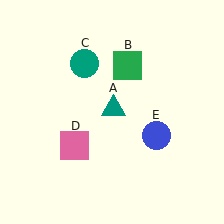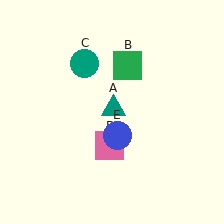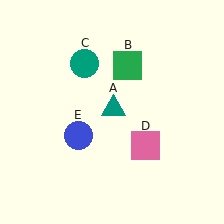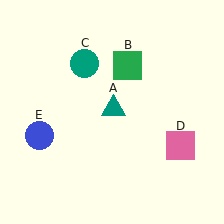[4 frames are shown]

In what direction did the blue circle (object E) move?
The blue circle (object E) moved left.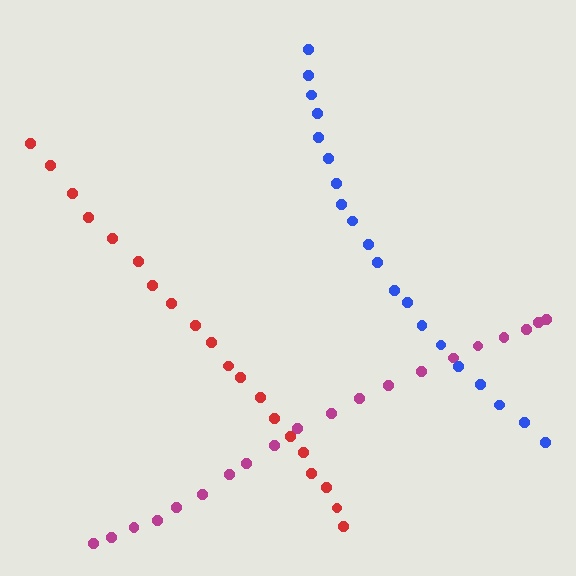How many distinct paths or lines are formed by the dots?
There are 3 distinct paths.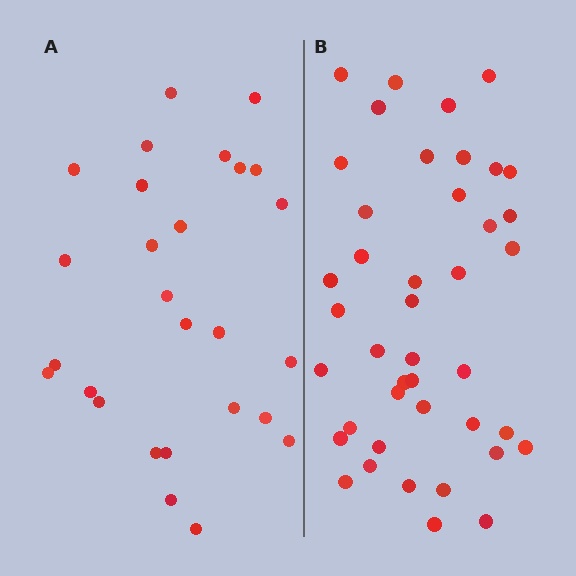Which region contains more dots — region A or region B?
Region B (the right region) has more dots.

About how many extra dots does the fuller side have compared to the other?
Region B has approximately 15 more dots than region A.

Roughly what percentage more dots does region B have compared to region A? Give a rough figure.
About 55% more.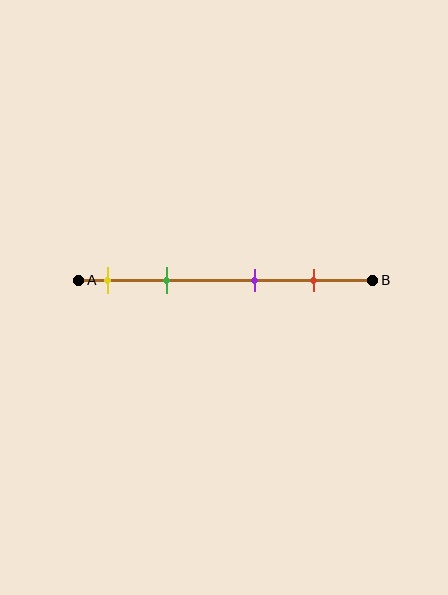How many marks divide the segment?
There are 4 marks dividing the segment.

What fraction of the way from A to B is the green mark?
The green mark is approximately 30% (0.3) of the way from A to B.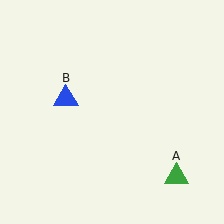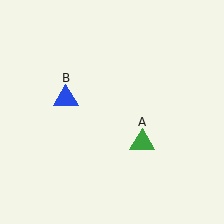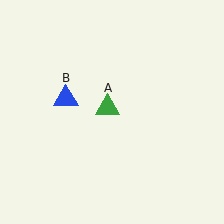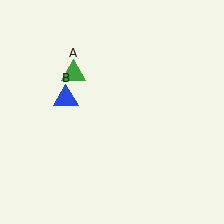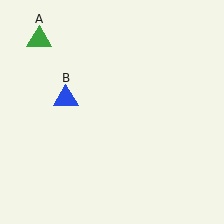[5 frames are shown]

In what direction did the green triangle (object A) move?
The green triangle (object A) moved up and to the left.